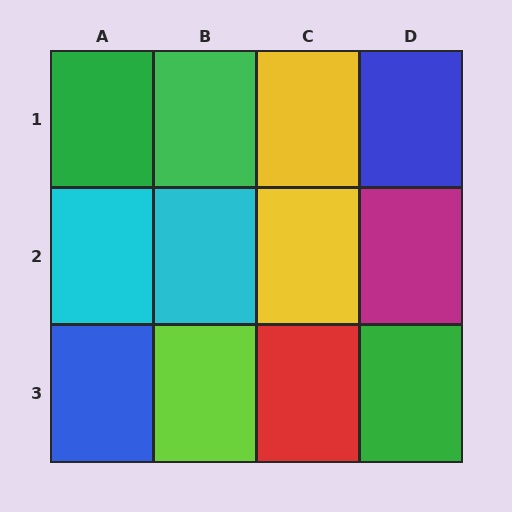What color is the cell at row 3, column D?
Green.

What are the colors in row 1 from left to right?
Green, green, yellow, blue.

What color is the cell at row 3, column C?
Red.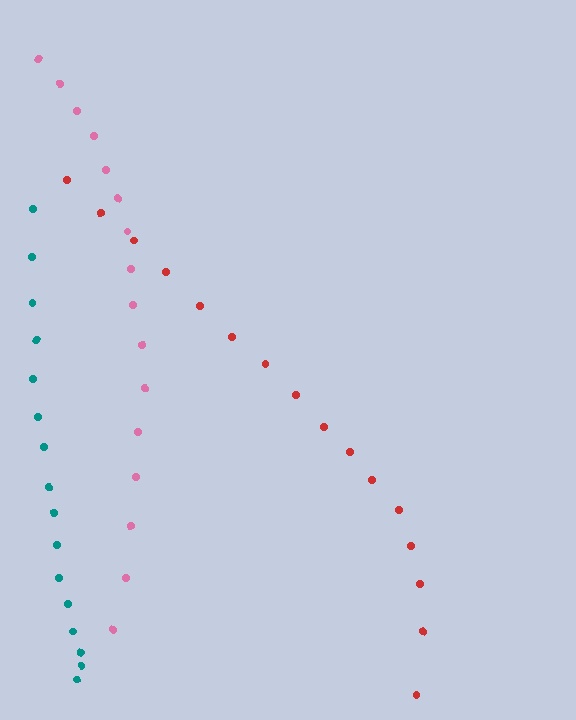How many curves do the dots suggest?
There are 3 distinct paths.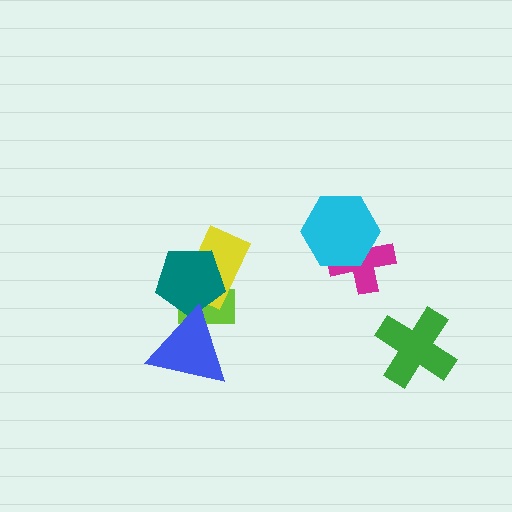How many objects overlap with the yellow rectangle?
2 objects overlap with the yellow rectangle.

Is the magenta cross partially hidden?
Yes, it is partially covered by another shape.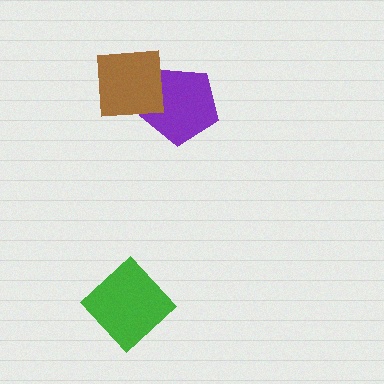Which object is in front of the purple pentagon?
The brown square is in front of the purple pentagon.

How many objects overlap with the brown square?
1 object overlaps with the brown square.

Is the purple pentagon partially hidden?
Yes, it is partially covered by another shape.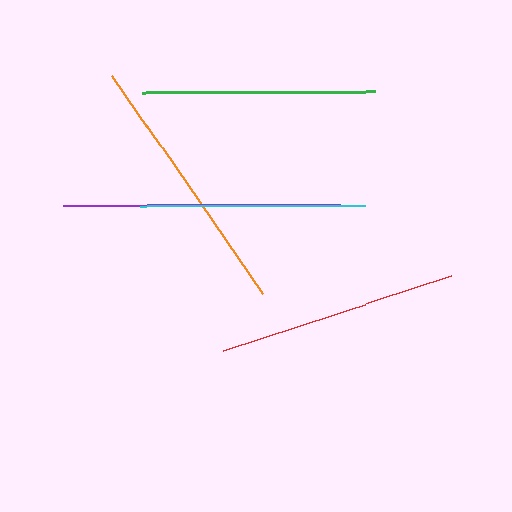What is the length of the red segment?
The red segment is approximately 240 pixels long.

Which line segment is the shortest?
The cyan line is the shortest at approximately 225 pixels.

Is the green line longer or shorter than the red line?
The red line is longer than the green line.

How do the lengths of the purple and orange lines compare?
The purple and orange lines are approximately the same length.